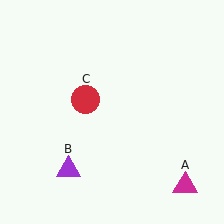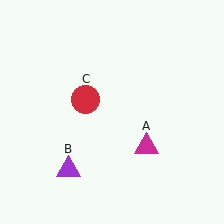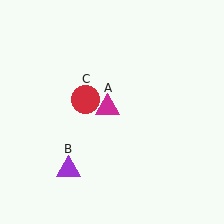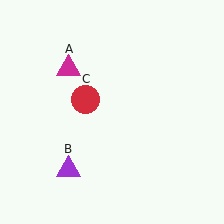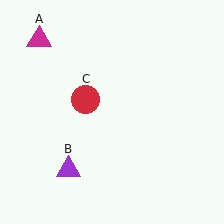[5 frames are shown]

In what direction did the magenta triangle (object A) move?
The magenta triangle (object A) moved up and to the left.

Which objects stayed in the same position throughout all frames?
Purple triangle (object B) and red circle (object C) remained stationary.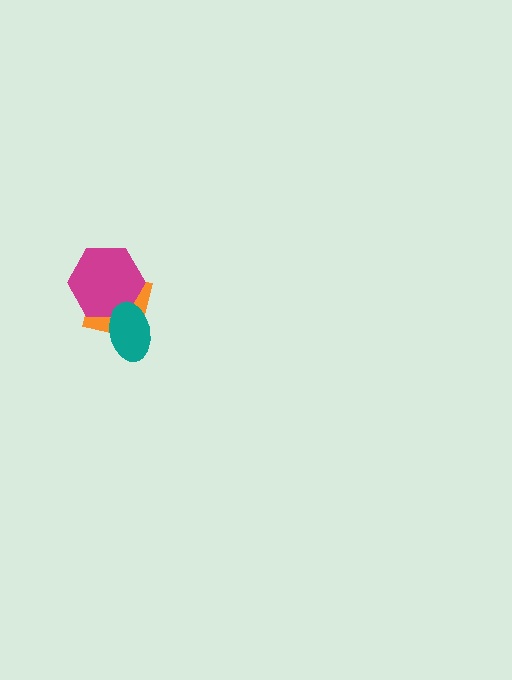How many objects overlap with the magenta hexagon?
2 objects overlap with the magenta hexagon.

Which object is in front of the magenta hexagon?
The teal ellipse is in front of the magenta hexagon.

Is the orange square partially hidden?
Yes, it is partially covered by another shape.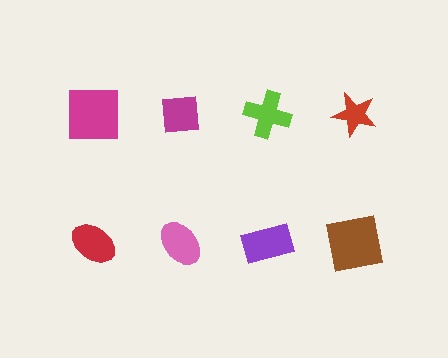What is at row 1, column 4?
A red star.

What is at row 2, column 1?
A red ellipse.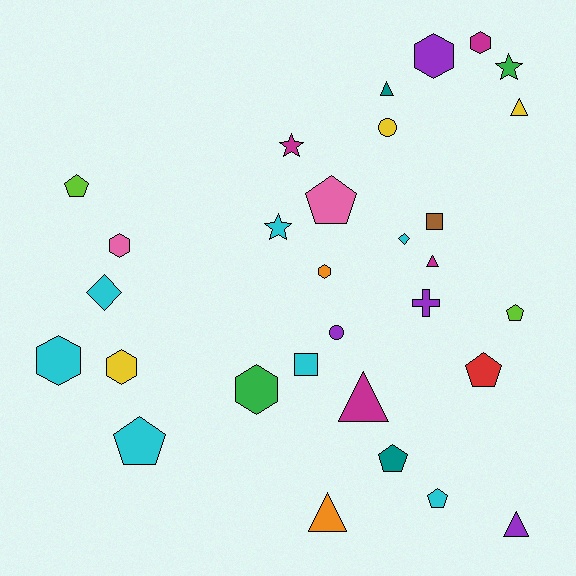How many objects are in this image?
There are 30 objects.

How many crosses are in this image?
There is 1 cross.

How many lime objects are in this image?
There are 2 lime objects.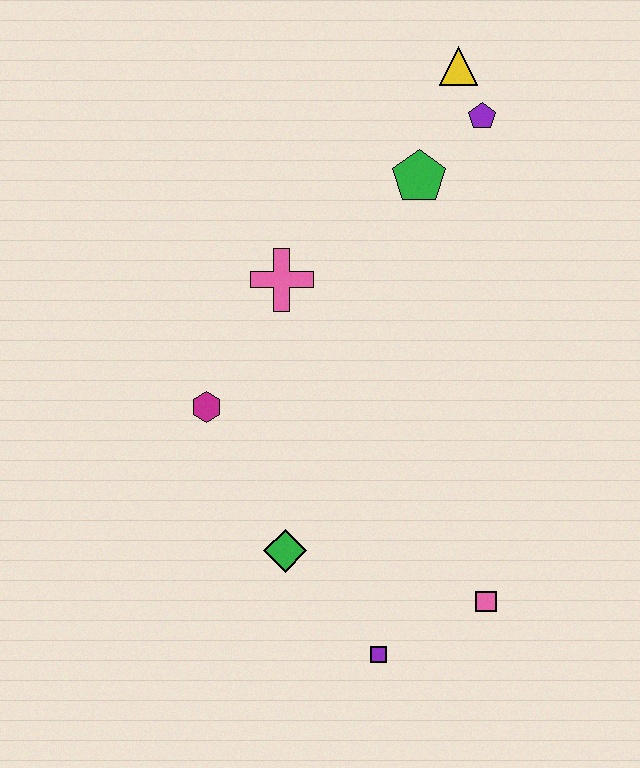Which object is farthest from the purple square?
The yellow triangle is farthest from the purple square.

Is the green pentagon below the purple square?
No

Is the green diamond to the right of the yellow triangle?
No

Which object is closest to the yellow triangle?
The purple pentagon is closest to the yellow triangle.